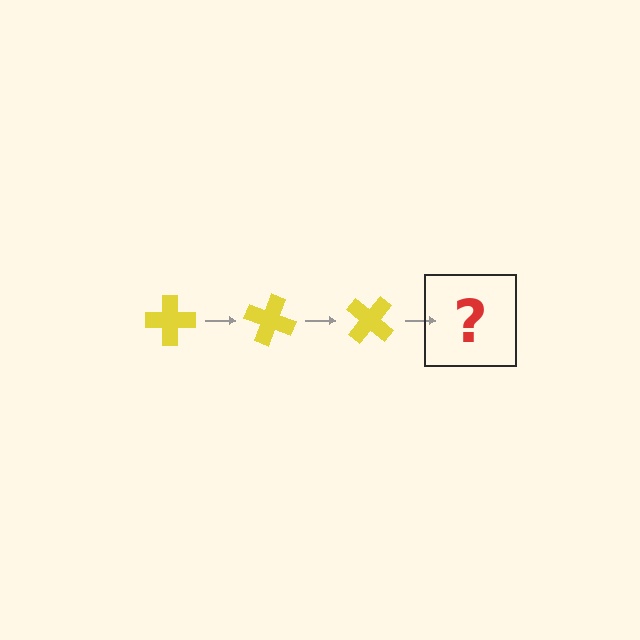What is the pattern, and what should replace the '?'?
The pattern is that the cross rotates 20 degrees each step. The '?' should be a yellow cross rotated 60 degrees.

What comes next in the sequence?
The next element should be a yellow cross rotated 60 degrees.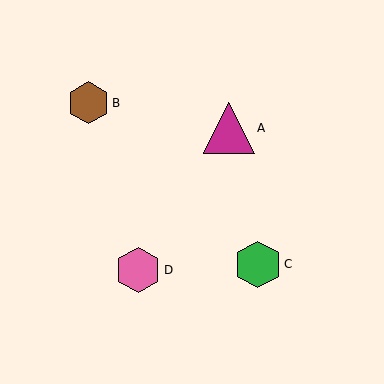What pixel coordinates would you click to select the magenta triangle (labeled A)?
Click at (229, 128) to select the magenta triangle A.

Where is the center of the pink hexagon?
The center of the pink hexagon is at (138, 270).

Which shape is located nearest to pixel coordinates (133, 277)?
The pink hexagon (labeled D) at (138, 270) is nearest to that location.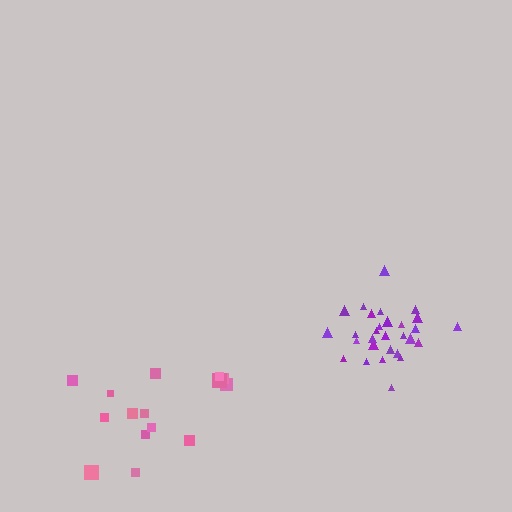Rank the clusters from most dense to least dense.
purple, pink.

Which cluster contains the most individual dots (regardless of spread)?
Purple (29).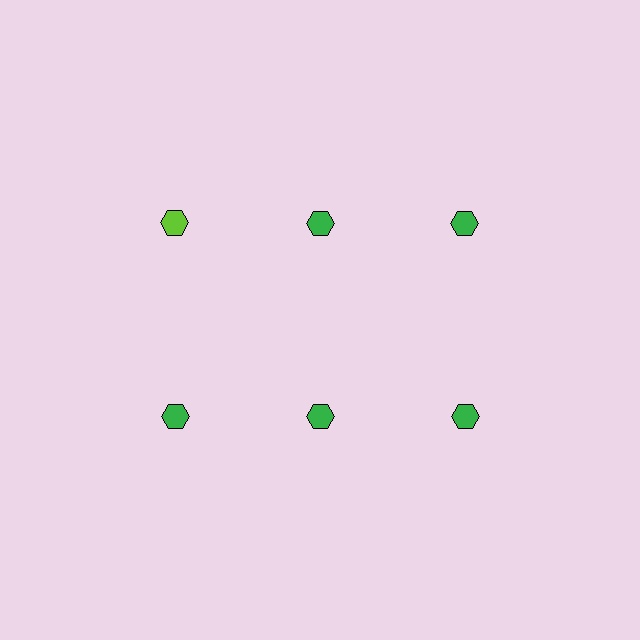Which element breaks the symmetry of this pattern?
The lime hexagon in the top row, leftmost column breaks the symmetry. All other shapes are green hexagons.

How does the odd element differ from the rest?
It has a different color: lime instead of green.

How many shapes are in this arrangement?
There are 6 shapes arranged in a grid pattern.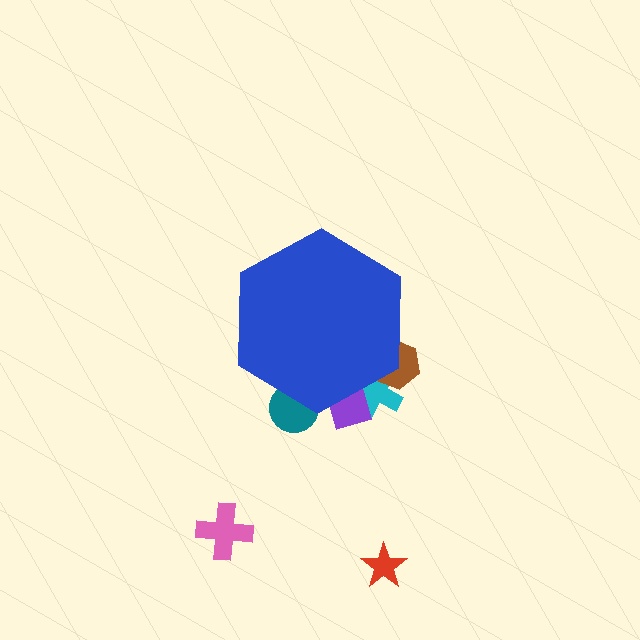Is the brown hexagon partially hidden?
Yes, the brown hexagon is partially hidden behind the blue hexagon.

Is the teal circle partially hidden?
Yes, the teal circle is partially hidden behind the blue hexagon.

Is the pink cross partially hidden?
No, the pink cross is fully visible.